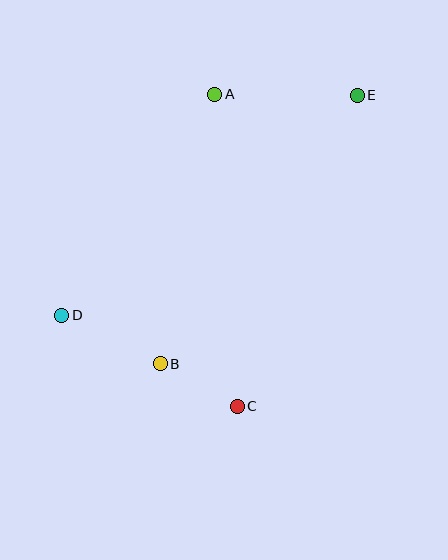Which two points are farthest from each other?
Points D and E are farthest from each other.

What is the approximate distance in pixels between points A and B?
The distance between A and B is approximately 275 pixels.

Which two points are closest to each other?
Points B and C are closest to each other.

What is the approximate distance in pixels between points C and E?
The distance between C and E is approximately 333 pixels.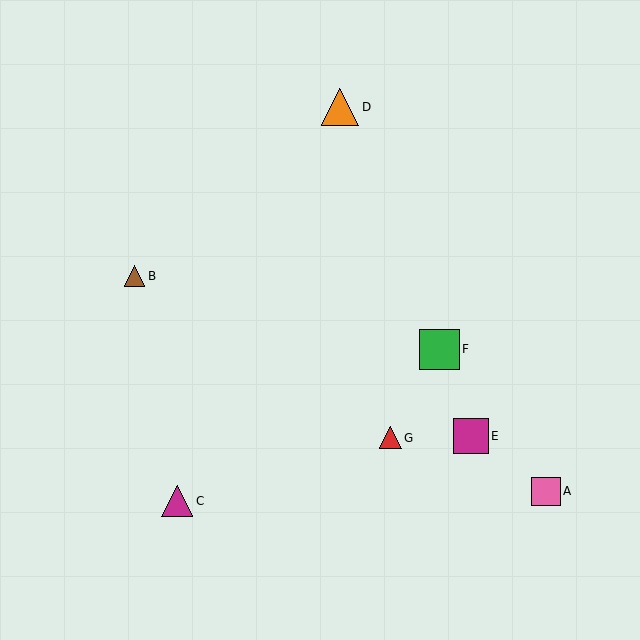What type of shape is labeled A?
Shape A is a pink square.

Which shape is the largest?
The green square (labeled F) is the largest.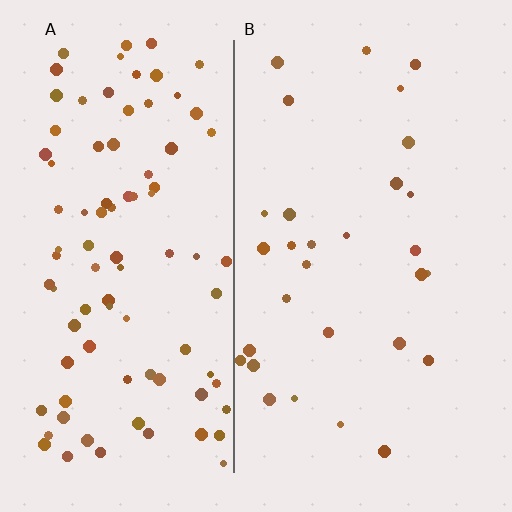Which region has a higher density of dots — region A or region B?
A (the left).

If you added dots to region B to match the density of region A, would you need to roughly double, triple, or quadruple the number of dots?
Approximately triple.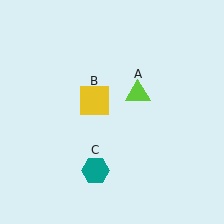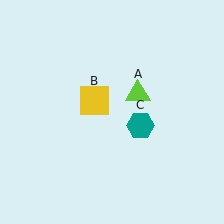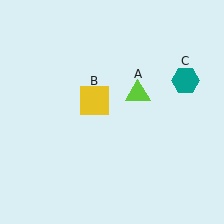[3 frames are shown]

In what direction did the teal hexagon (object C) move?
The teal hexagon (object C) moved up and to the right.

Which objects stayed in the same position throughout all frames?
Lime triangle (object A) and yellow square (object B) remained stationary.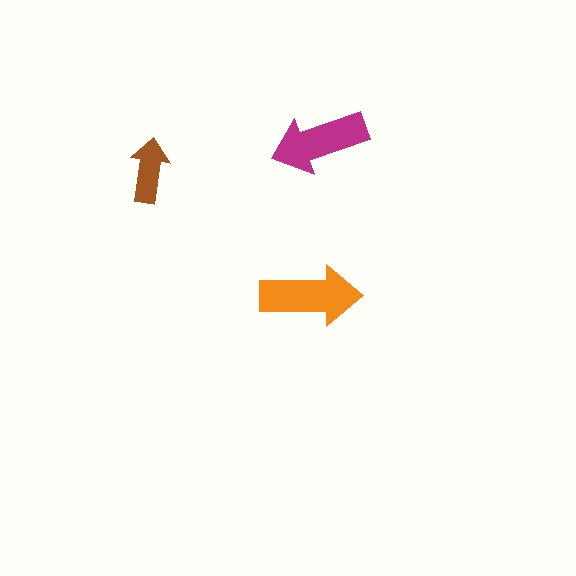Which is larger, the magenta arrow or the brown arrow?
The magenta one.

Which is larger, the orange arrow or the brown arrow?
The orange one.